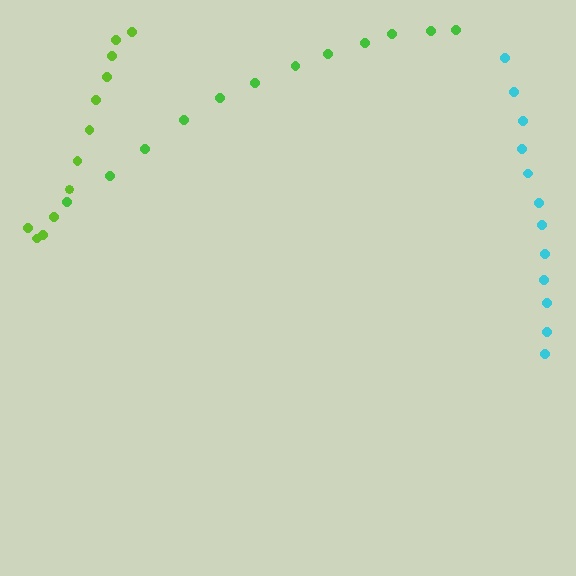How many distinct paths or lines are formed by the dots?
There are 3 distinct paths.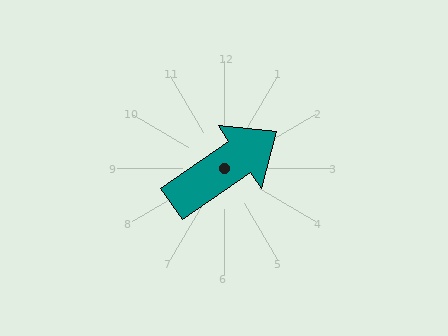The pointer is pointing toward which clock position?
Roughly 2 o'clock.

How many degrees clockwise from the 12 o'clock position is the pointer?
Approximately 56 degrees.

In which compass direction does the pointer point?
Northeast.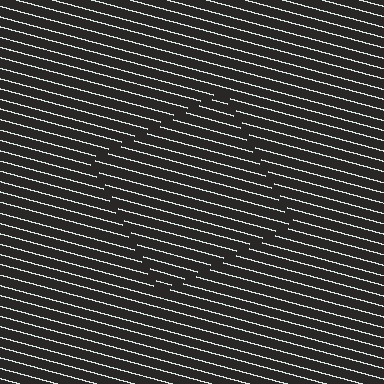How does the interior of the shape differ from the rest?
The interior of the shape contains the same grating, shifted by half a period — the contour is defined by the phase discontinuity where line-ends from the inner and outer gratings abut.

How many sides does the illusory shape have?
4 sides — the line-ends trace a square.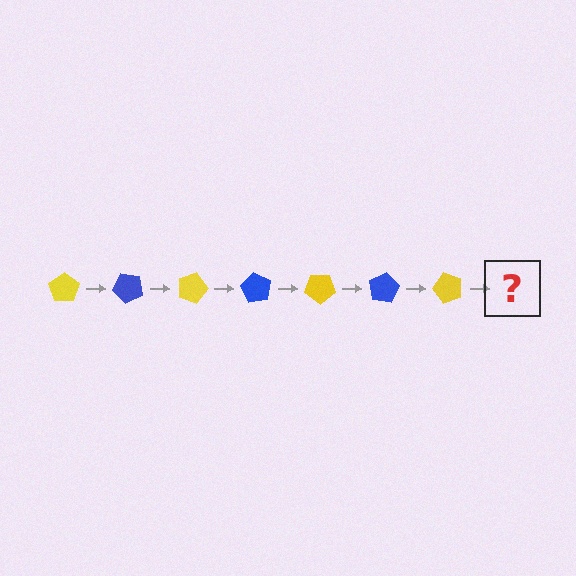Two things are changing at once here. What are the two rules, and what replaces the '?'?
The two rules are that it rotates 45 degrees each step and the color cycles through yellow and blue. The '?' should be a blue pentagon, rotated 315 degrees from the start.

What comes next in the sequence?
The next element should be a blue pentagon, rotated 315 degrees from the start.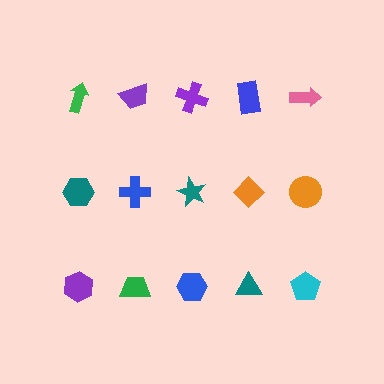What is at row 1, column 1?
A green arrow.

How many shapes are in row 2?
5 shapes.